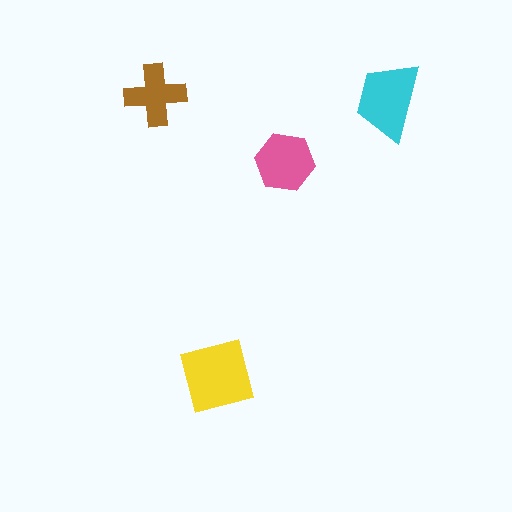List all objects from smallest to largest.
The brown cross, the pink hexagon, the cyan trapezoid, the yellow square.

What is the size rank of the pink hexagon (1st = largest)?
3rd.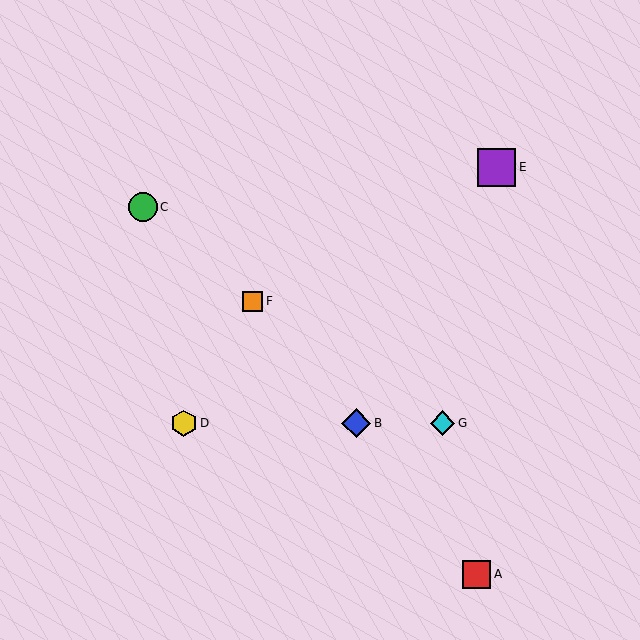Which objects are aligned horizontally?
Objects B, D, G are aligned horizontally.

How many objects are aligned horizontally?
3 objects (B, D, G) are aligned horizontally.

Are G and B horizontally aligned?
Yes, both are at y≈423.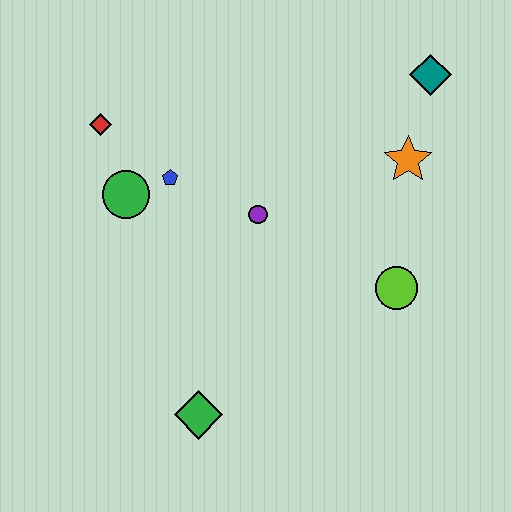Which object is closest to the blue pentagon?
The green circle is closest to the blue pentagon.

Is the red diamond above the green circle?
Yes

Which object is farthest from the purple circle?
The teal diamond is farthest from the purple circle.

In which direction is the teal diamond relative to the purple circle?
The teal diamond is to the right of the purple circle.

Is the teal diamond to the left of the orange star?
No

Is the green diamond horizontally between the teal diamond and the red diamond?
Yes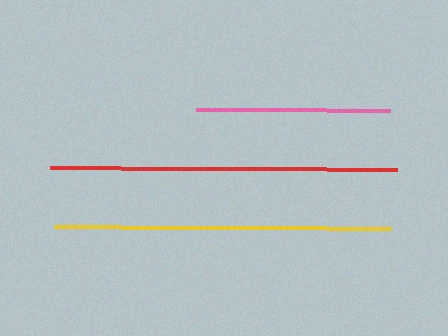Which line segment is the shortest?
The pink line is the shortest at approximately 194 pixels.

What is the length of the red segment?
The red segment is approximately 347 pixels long.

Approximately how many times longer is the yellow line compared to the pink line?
The yellow line is approximately 1.7 times the length of the pink line.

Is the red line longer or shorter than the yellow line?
The red line is longer than the yellow line.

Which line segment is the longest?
The red line is the longest at approximately 347 pixels.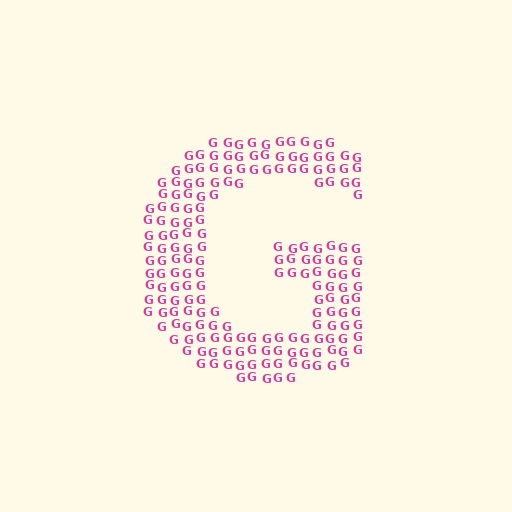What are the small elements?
The small elements are letter G's.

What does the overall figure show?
The overall figure shows the letter G.